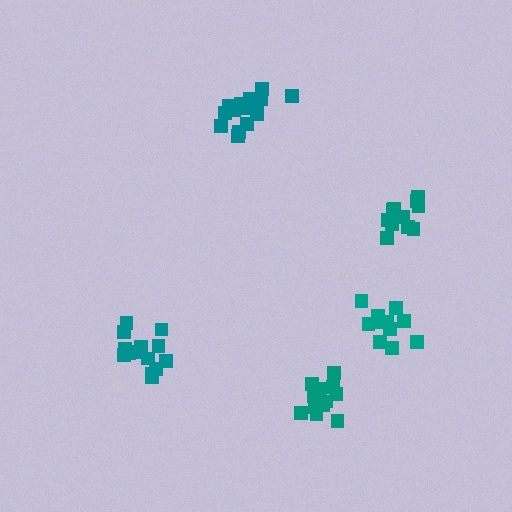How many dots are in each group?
Group 1: 17 dots, Group 2: 13 dots, Group 3: 11 dots, Group 4: 14 dots, Group 5: 12 dots (67 total).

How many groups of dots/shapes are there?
There are 5 groups.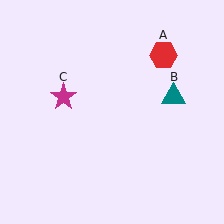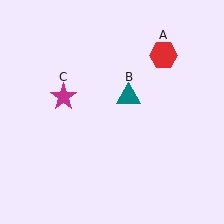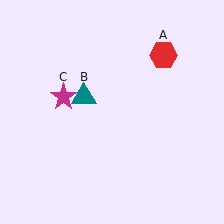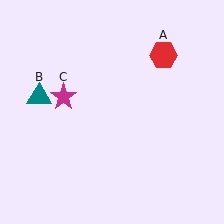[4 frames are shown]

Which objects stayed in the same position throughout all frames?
Red hexagon (object A) and magenta star (object C) remained stationary.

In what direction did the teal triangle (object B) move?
The teal triangle (object B) moved left.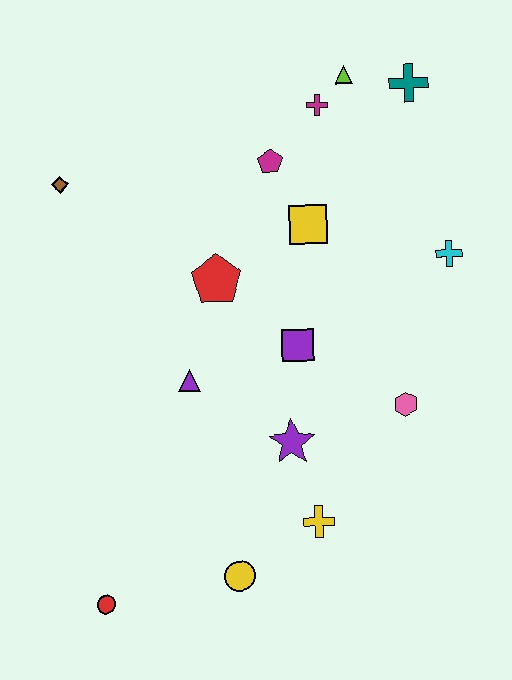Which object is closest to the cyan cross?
The yellow square is closest to the cyan cross.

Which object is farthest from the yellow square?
The red circle is farthest from the yellow square.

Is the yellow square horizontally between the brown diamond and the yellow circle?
No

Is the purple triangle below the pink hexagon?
No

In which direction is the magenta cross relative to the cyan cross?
The magenta cross is above the cyan cross.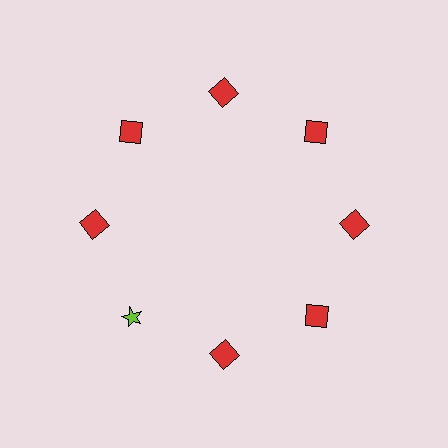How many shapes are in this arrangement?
There are 8 shapes arranged in a ring pattern.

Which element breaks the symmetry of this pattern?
The lime star at roughly the 8 o'clock position breaks the symmetry. All other shapes are red squares.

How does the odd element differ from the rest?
It differs in both color (lime instead of red) and shape (star instead of square).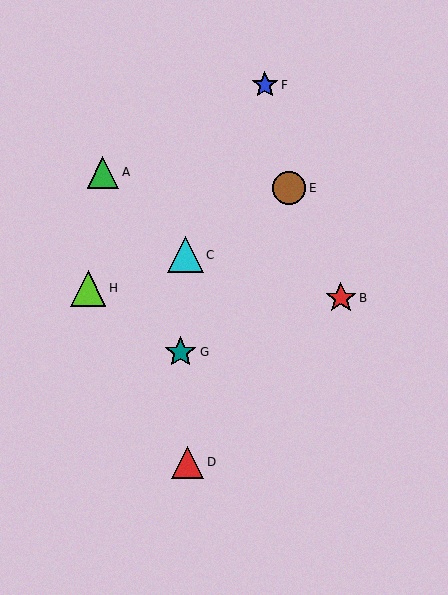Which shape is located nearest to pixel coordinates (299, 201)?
The brown circle (labeled E) at (289, 188) is nearest to that location.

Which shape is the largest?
The cyan triangle (labeled C) is the largest.